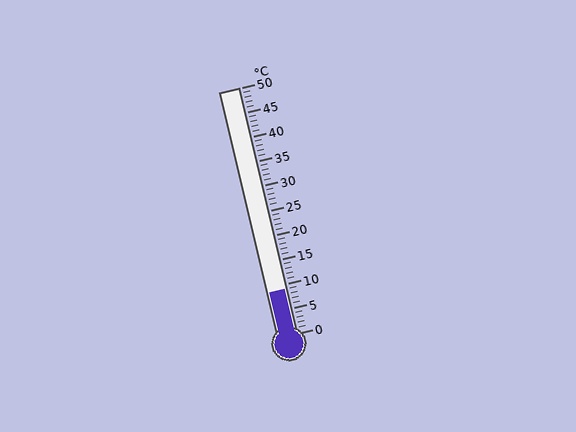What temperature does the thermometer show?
The thermometer shows approximately 9°C.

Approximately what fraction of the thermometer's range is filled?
The thermometer is filled to approximately 20% of its range.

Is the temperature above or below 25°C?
The temperature is below 25°C.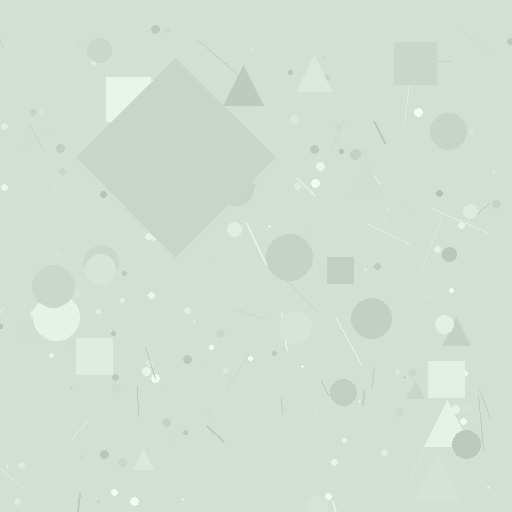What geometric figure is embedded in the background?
A diamond is embedded in the background.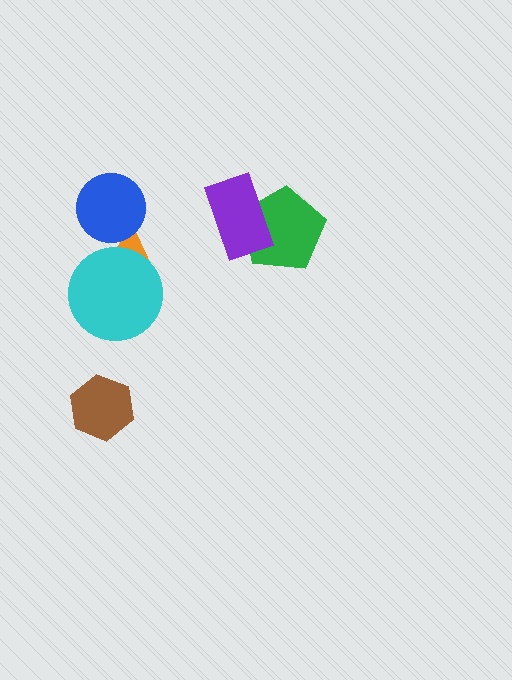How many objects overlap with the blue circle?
1 object overlaps with the blue circle.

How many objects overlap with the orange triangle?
2 objects overlap with the orange triangle.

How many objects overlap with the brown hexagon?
0 objects overlap with the brown hexagon.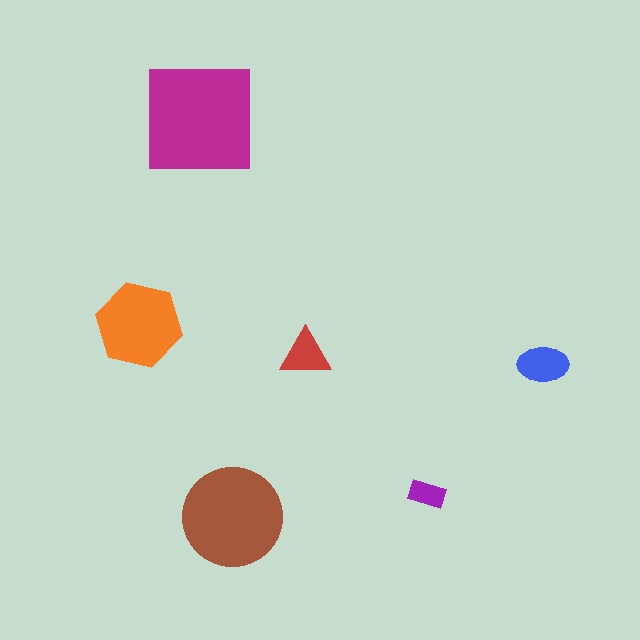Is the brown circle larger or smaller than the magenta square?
Smaller.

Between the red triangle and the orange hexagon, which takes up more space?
The orange hexagon.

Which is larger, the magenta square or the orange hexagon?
The magenta square.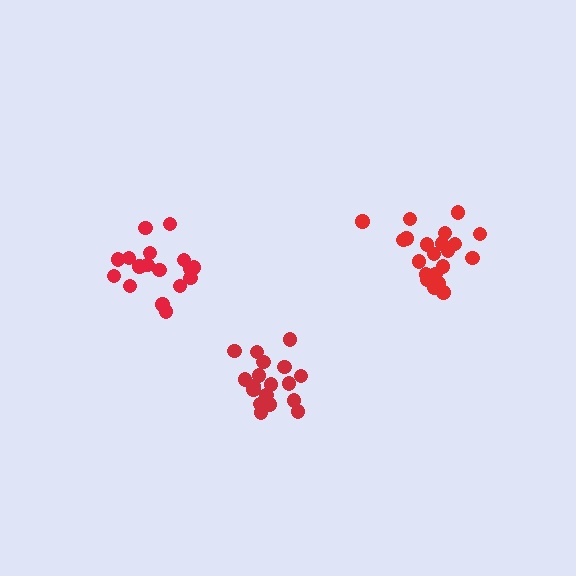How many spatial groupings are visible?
There are 3 spatial groupings.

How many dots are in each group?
Group 1: 17 dots, Group 2: 21 dots, Group 3: 18 dots (56 total).